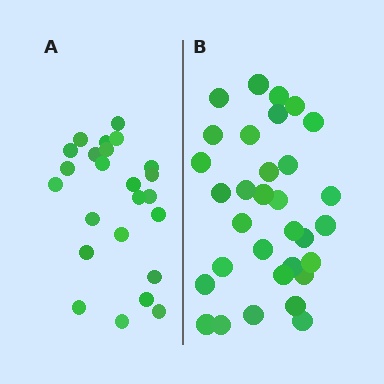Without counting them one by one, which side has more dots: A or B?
Region B (the right region) has more dots.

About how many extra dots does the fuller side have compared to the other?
Region B has roughly 8 or so more dots than region A.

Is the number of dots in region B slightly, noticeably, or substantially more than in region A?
Region B has noticeably more, but not dramatically so. The ratio is roughly 1.3 to 1.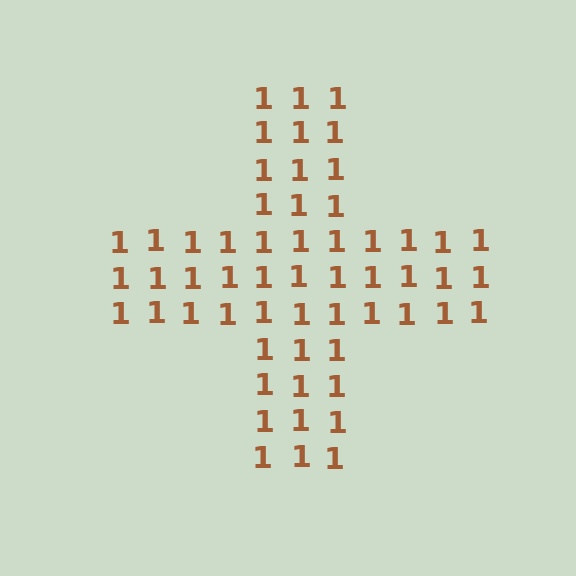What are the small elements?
The small elements are digit 1's.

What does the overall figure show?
The overall figure shows a cross.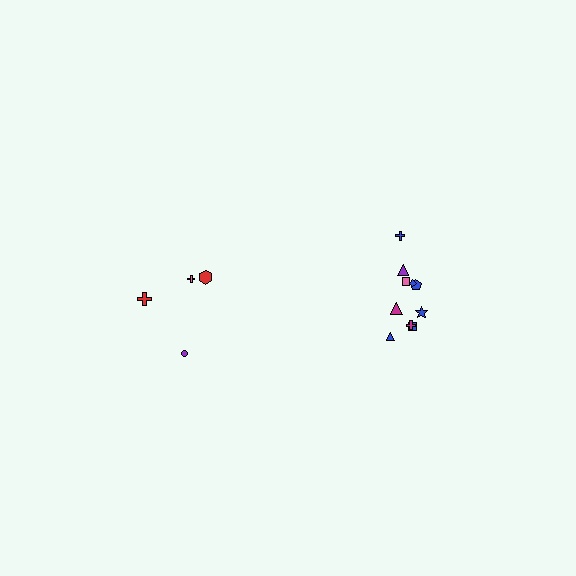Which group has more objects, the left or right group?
The right group.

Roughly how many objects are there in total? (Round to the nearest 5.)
Roughly 15 objects in total.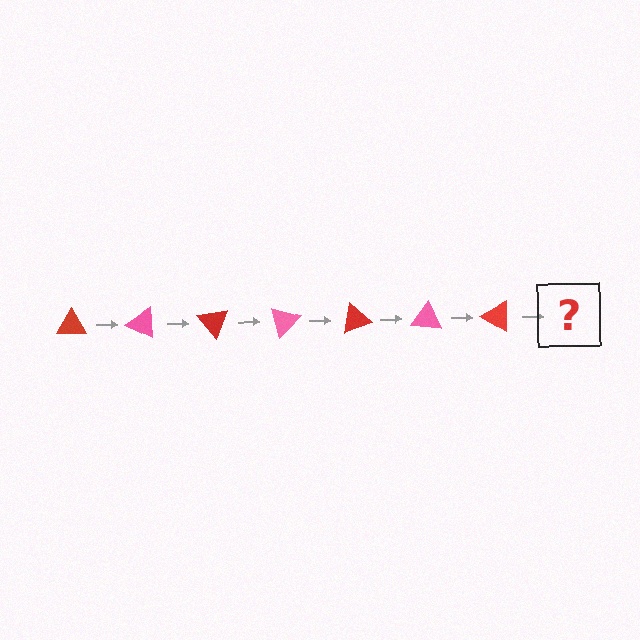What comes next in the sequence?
The next element should be a pink triangle, rotated 175 degrees from the start.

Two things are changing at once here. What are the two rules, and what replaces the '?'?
The two rules are that it rotates 25 degrees each step and the color cycles through red and pink. The '?' should be a pink triangle, rotated 175 degrees from the start.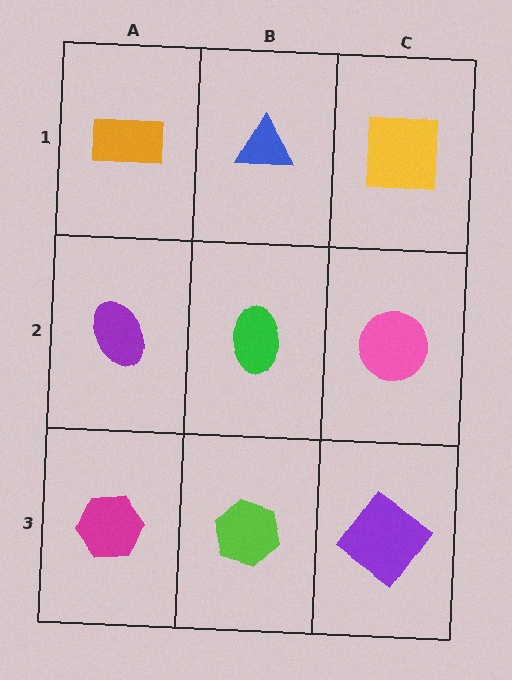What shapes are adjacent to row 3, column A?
A purple ellipse (row 2, column A), a lime hexagon (row 3, column B).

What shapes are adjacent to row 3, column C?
A pink circle (row 2, column C), a lime hexagon (row 3, column B).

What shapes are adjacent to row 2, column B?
A blue triangle (row 1, column B), a lime hexagon (row 3, column B), a purple ellipse (row 2, column A), a pink circle (row 2, column C).